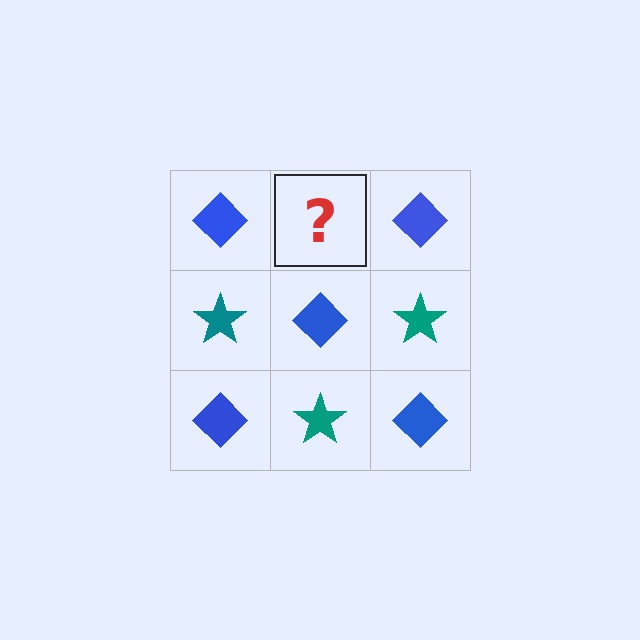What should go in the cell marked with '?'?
The missing cell should contain a teal star.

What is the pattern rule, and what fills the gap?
The rule is that it alternates blue diamond and teal star in a checkerboard pattern. The gap should be filled with a teal star.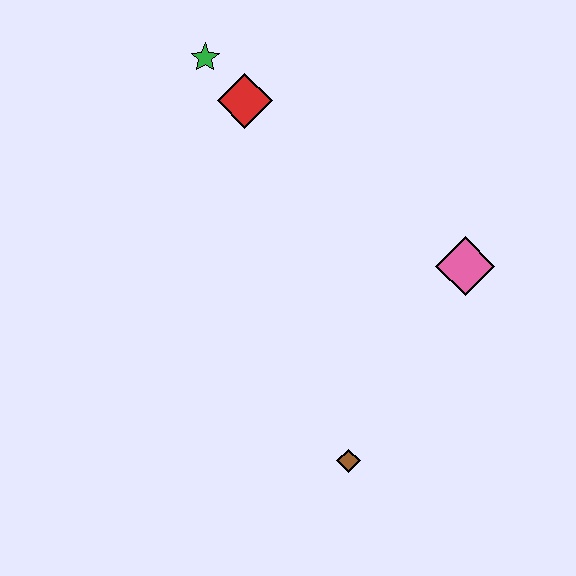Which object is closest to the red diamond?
The green star is closest to the red diamond.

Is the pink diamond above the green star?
No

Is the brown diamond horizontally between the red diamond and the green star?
No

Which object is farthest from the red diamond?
The brown diamond is farthest from the red diamond.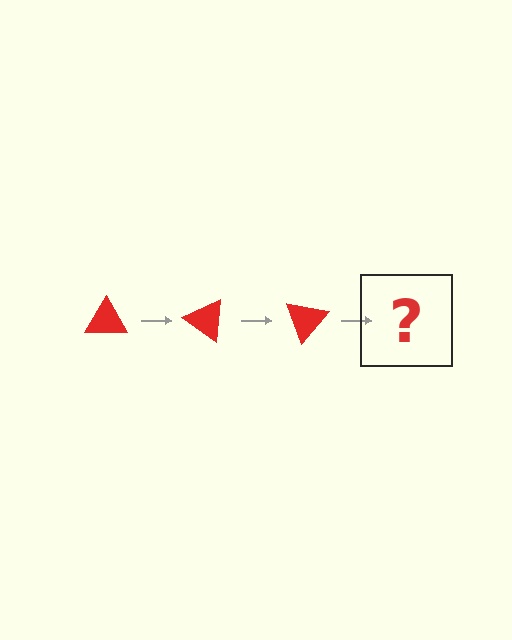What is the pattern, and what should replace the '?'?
The pattern is that the triangle rotates 35 degrees each step. The '?' should be a red triangle rotated 105 degrees.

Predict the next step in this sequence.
The next step is a red triangle rotated 105 degrees.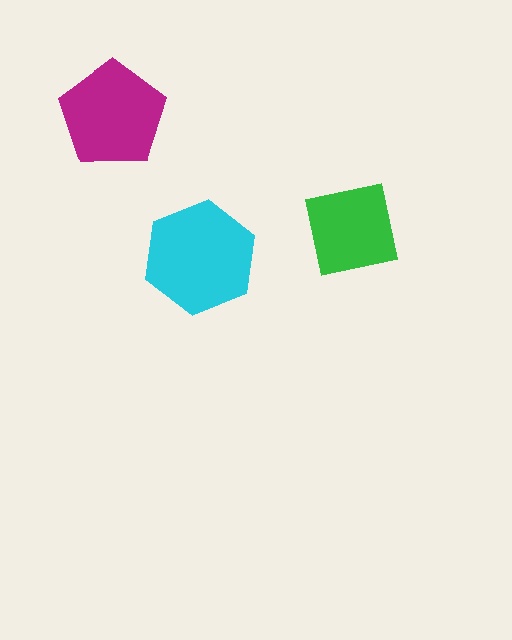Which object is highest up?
The magenta pentagon is topmost.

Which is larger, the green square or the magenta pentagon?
The magenta pentagon.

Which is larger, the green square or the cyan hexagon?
The cyan hexagon.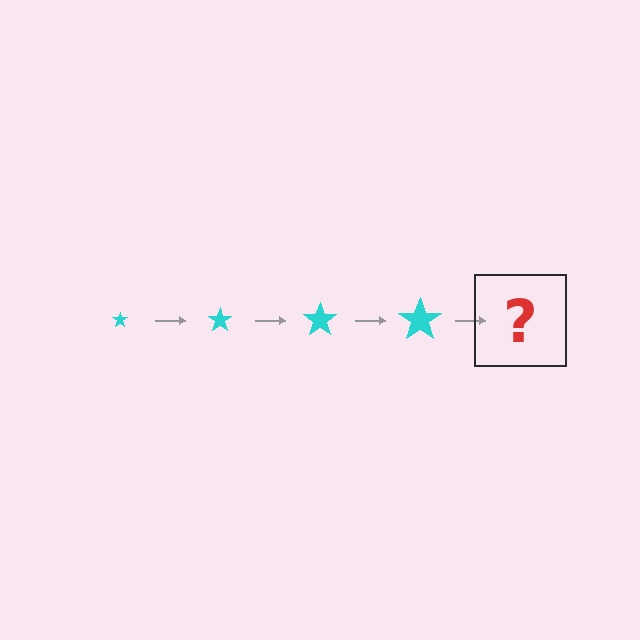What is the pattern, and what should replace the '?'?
The pattern is that the star gets progressively larger each step. The '?' should be a cyan star, larger than the previous one.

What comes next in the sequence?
The next element should be a cyan star, larger than the previous one.